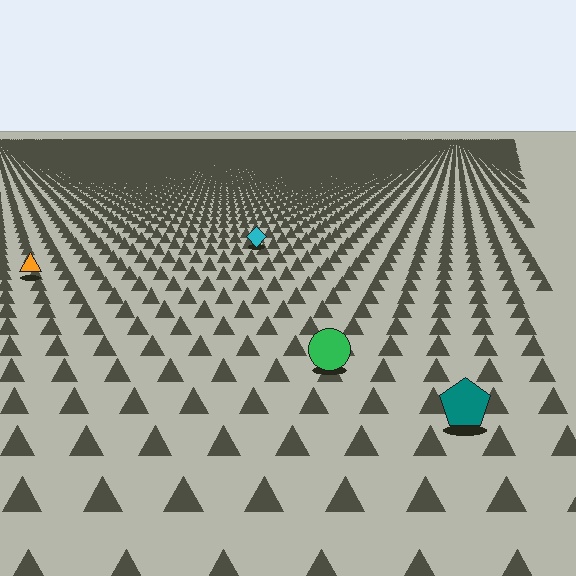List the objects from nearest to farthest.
From nearest to farthest: the teal pentagon, the green circle, the orange triangle, the cyan diamond.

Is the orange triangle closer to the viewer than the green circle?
No. The green circle is closer — you can tell from the texture gradient: the ground texture is coarser near it.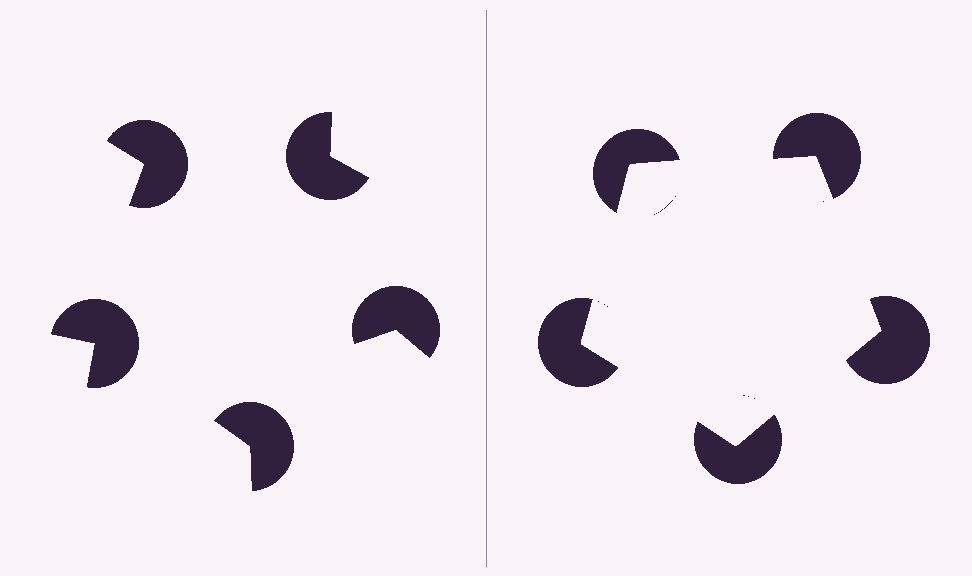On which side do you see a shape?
An illusory pentagon appears on the right side. On the left side the wedge cuts are rotated, so no coherent shape forms.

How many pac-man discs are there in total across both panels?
10 — 5 on each side.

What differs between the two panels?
The pac-man discs are positioned identically on both sides; only the wedge orientations differ. On the right they align to a pentagon; on the left they are misaligned.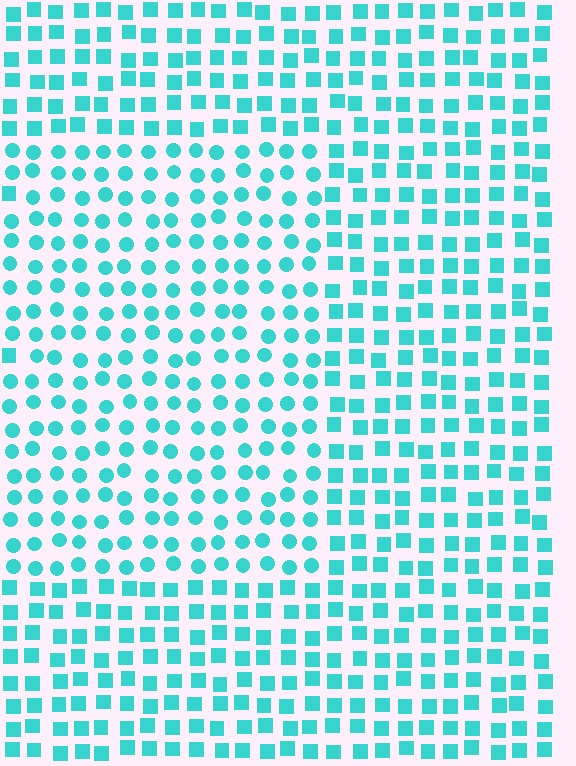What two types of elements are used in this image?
The image uses circles inside the rectangle region and squares outside it.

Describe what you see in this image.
The image is filled with small cyan elements arranged in a uniform grid. A rectangle-shaped region contains circles, while the surrounding area contains squares. The boundary is defined purely by the change in element shape.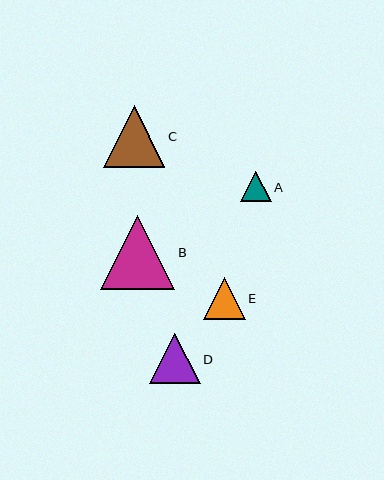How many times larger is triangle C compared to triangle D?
Triangle C is approximately 1.2 times the size of triangle D.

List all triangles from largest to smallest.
From largest to smallest: B, C, D, E, A.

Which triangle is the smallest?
Triangle A is the smallest with a size of approximately 30 pixels.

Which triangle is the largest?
Triangle B is the largest with a size of approximately 74 pixels.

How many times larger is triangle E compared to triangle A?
Triangle E is approximately 1.4 times the size of triangle A.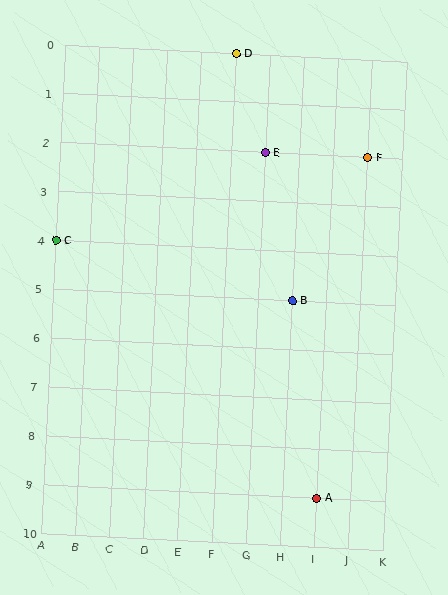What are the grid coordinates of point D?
Point D is at grid coordinates (F, 0).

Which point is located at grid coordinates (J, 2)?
Point F is at (J, 2).